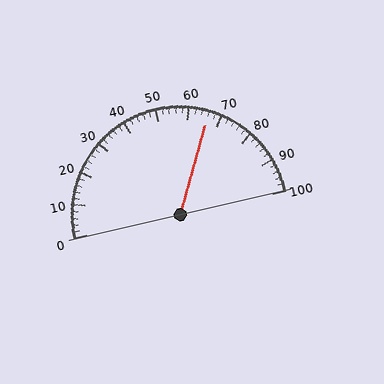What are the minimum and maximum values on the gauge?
The gauge ranges from 0 to 100.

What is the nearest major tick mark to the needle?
The nearest major tick mark is 70.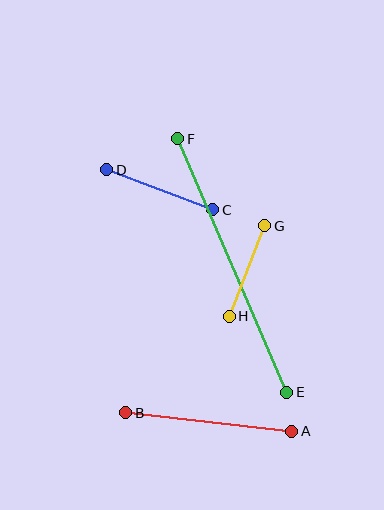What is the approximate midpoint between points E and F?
The midpoint is at approximately (232, 266) pixels.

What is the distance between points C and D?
The distance is approximately 113 pixels.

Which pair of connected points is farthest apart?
Points E and F are farthest apart.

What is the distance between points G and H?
The distance is approximately 97 pixels.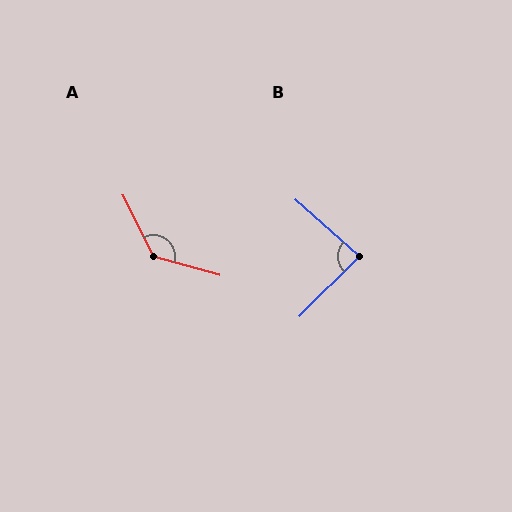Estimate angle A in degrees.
Approximately 132 degrees.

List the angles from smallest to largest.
B (86°), A (132°).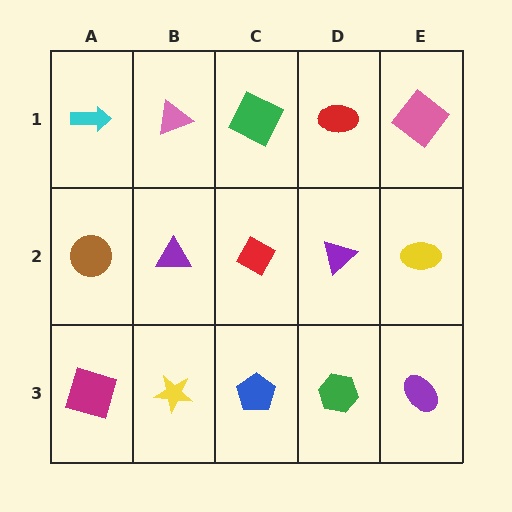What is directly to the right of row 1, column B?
A green square.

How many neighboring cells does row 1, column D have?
3.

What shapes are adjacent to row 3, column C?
A red diamond (row 2, column C), a yellow star (row 3, column B), a green hexagon (row 3, column D).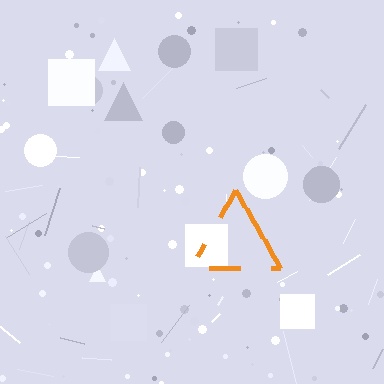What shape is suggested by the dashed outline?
The dashed outline suggests a triangle.